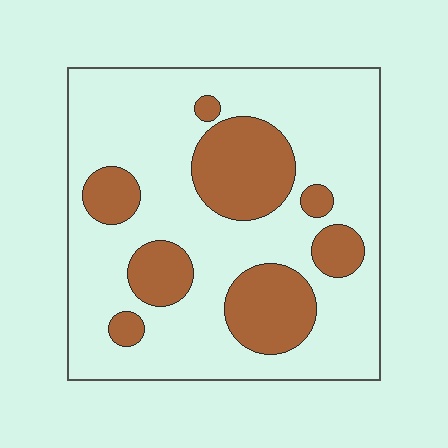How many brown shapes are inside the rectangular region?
8.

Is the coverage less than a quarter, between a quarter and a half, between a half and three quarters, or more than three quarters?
Between a quarter and a half.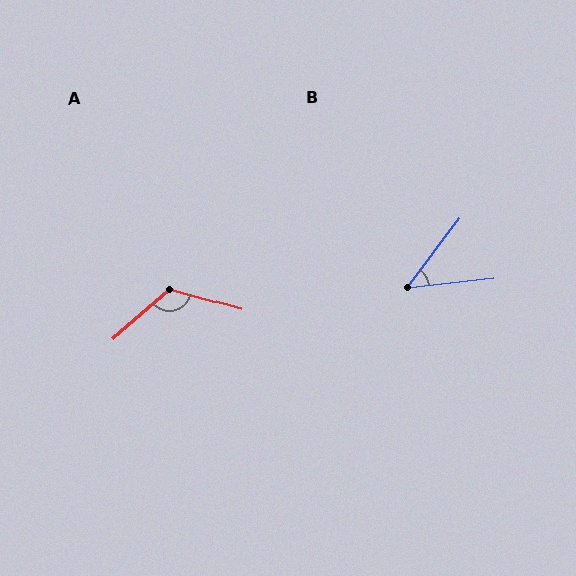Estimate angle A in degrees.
Approximately 124 degrees.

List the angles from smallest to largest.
B (47°), A (124°).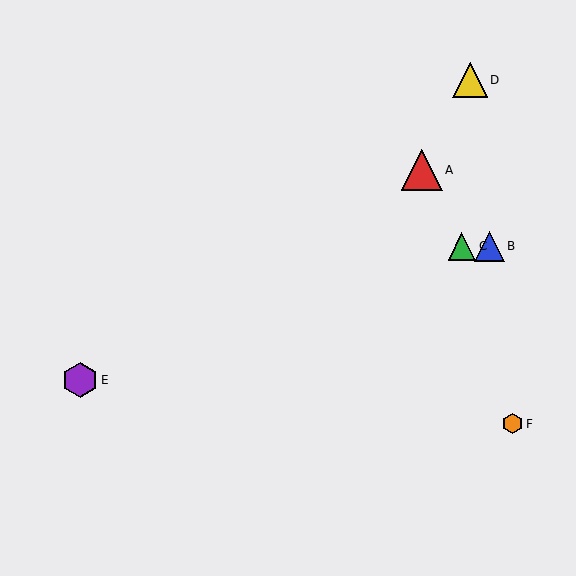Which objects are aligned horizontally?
Objects B, C are aligned horizontally.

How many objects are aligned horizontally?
2 objects (B, C) are aligned horizontally.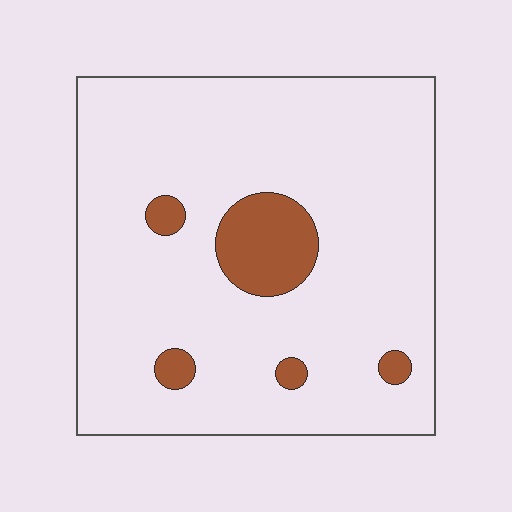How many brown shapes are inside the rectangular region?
5.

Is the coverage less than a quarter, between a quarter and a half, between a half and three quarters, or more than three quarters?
Less than a quarter.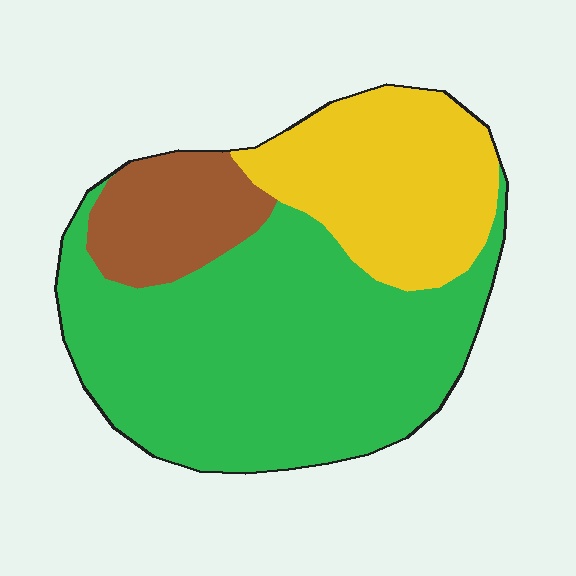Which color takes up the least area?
Brown, at roughly 15%.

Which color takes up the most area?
Green, at roughly 60%.